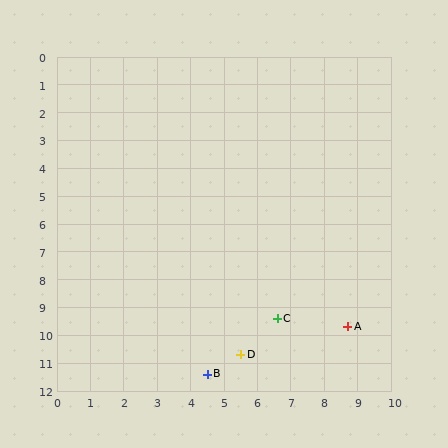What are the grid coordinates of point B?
Point B is at approximately (4.5, 11.4).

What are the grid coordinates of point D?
Point D is at approximately (5.5, 10.7).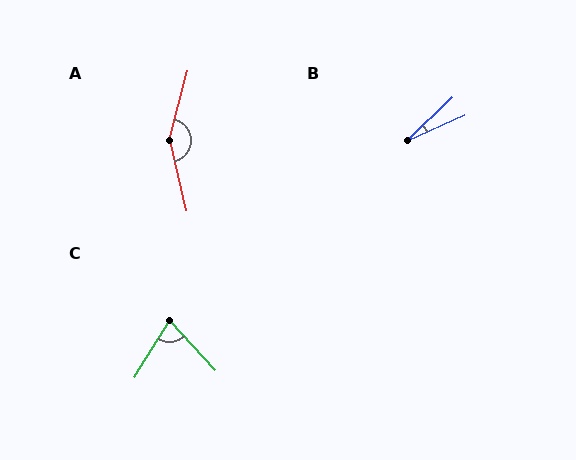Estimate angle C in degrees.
Approximately 75 degrees.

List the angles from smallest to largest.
B (19°), C (75°), A (152°).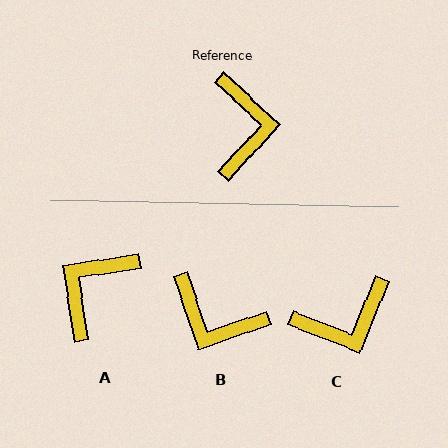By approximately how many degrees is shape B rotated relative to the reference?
Approximately 118 degrees clockwise.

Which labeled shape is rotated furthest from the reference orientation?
A, about 141 degrees away.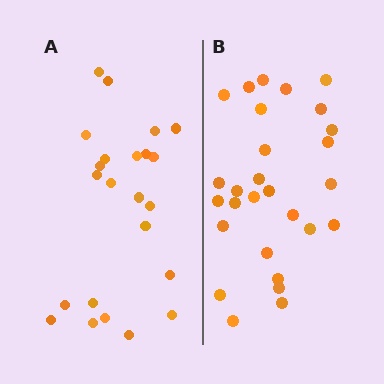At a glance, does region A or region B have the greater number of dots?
Region B (the right region) has more dots.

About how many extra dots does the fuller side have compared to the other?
Region B has about 5 more dots than region A.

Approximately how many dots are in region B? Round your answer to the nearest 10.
About 30 dots. (The exact count is 28, which rounds to 30.)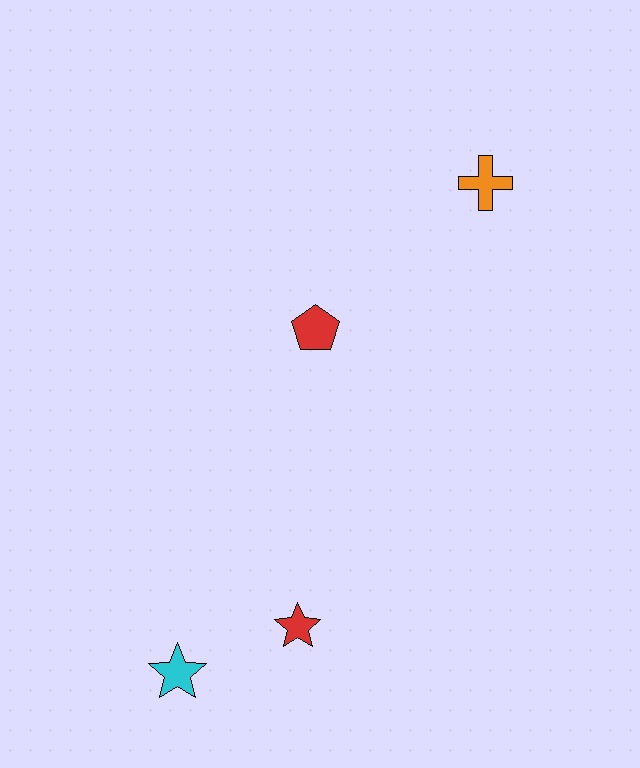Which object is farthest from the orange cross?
The cyan star is farthest from the orange cross.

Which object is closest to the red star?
The cyan star is closest to the red star.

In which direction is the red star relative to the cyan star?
The red star is to the right of the cyan star.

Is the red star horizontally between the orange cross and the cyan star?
Yes